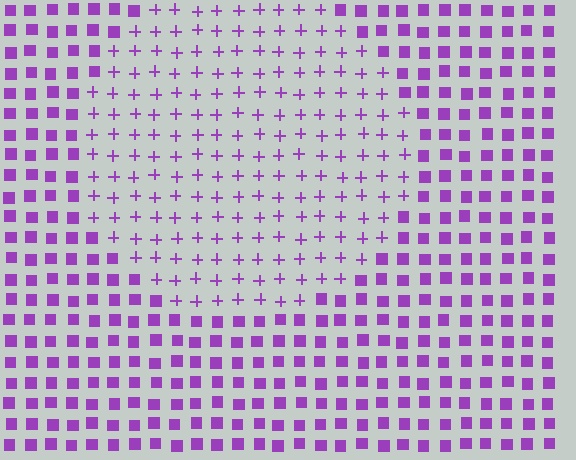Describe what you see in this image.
The image is filled with small purple elements arranged in a uniform grid. A circle-shaped region contains plus signs, while the surrounding area contains squares. The boundary is defined purely by the change in element shape.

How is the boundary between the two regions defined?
The boundary is defined by a change in element shape: plus signs inside vs. squares outside. All elements share the same color and spacing.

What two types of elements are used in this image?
The image uses plus signs inside the circle region and squares outside it.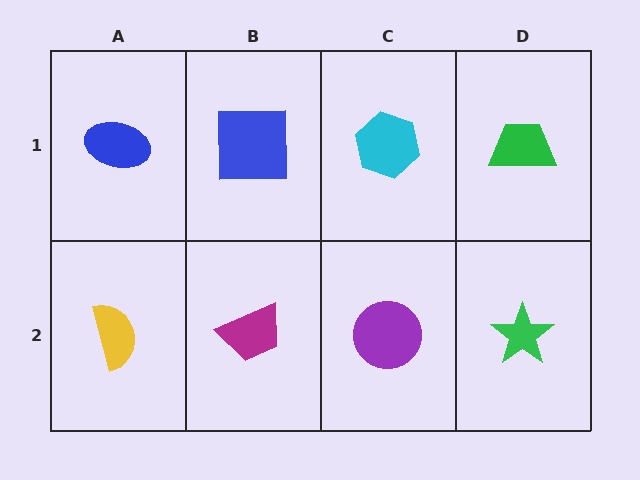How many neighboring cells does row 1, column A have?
2.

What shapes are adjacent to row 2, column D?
A green trapezoid (row 1, column D), a purple circle (row 2, column C).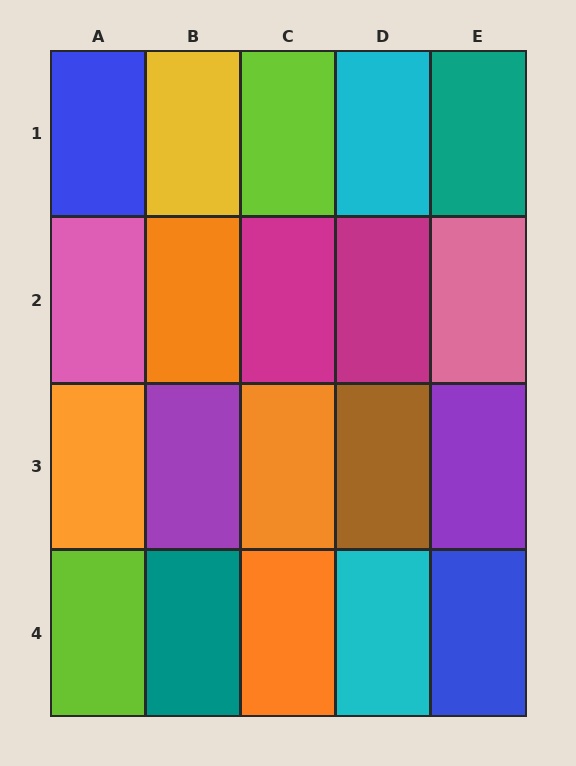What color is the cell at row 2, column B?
Orange.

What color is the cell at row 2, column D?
Magenta.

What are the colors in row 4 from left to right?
Lime, teal, orange, cyan, blue.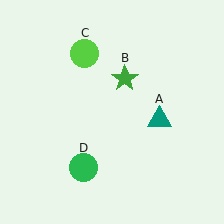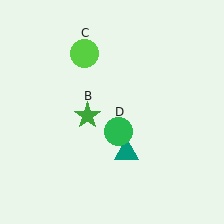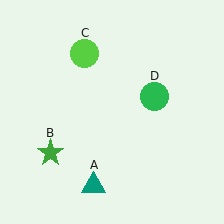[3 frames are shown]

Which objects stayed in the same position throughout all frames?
Lime circle (object C) remained stationary.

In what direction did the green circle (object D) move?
The green circle (object D) moved up and to the right.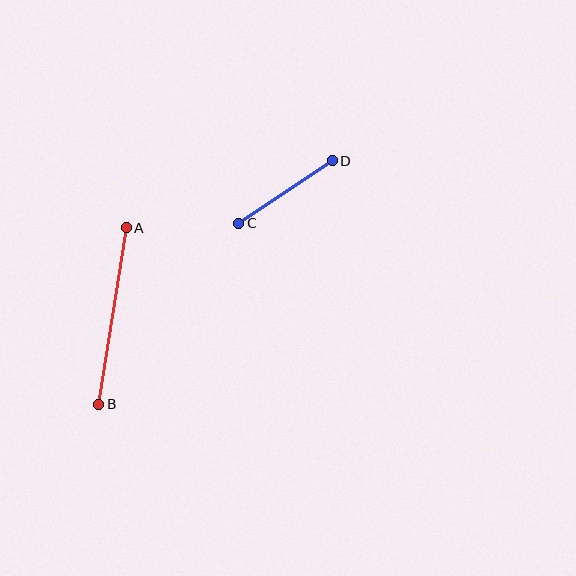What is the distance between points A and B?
The distance is approximately 178 pixels.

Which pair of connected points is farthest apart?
Points A and B are farthest apart.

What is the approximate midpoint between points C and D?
The midpoint is at approximately (286, 192) pixels.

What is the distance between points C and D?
The distance is approximately 113 pixels.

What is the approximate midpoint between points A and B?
The midpoint is at approximately (113, 316) pixels.